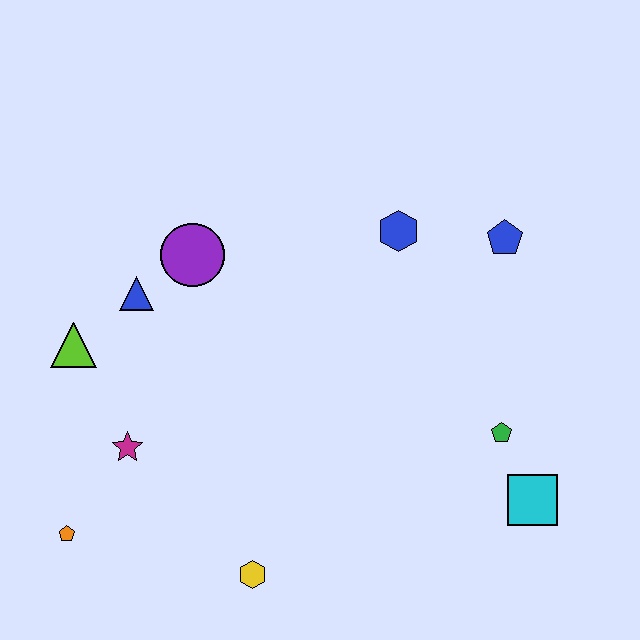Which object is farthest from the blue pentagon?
The orange pentagon is farthest from the blue pentagon.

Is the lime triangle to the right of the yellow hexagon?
No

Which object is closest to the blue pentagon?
The blue hexagon is closest to the blue pentagon.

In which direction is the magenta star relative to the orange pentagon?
The magenta star is above the orange pentagon.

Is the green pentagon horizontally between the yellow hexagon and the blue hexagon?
No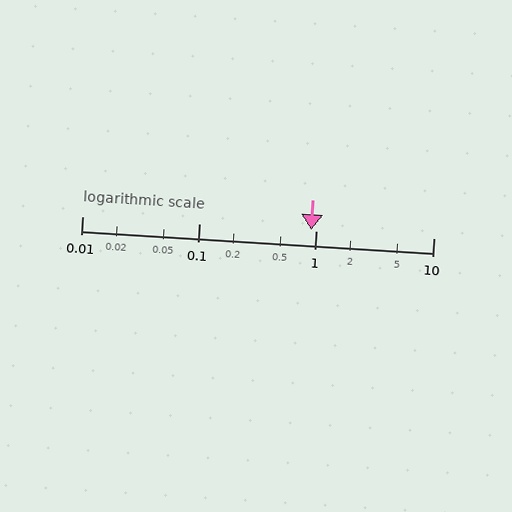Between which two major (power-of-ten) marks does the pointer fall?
The pointer is between 0.1 and 1.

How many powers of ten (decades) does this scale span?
The scale spans 3 decades, from 0.01 to 10.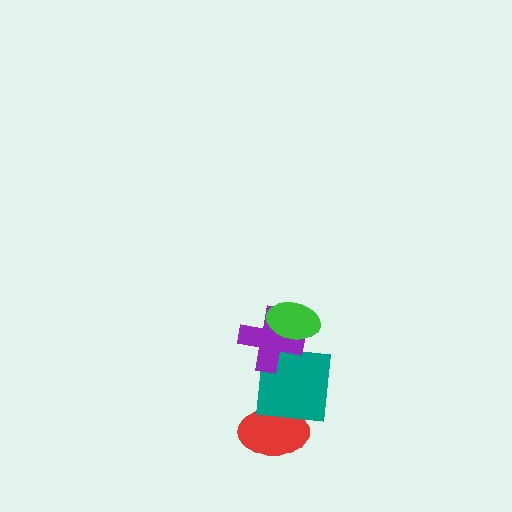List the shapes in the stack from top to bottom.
From top to bottom: the green ellipse, the purple cross, the teal square, the red ellipse.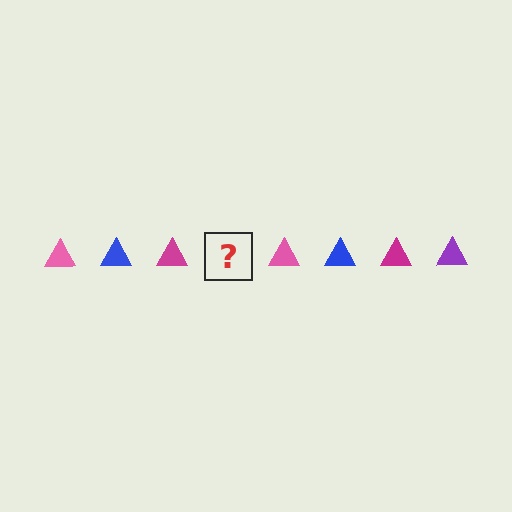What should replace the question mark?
The question mark should be replaced with a purple triangle.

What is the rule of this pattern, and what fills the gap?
The rule is that the pattern cycles through pink, blue, magenta, purple triangles. The gap should be filled with a purple triangle.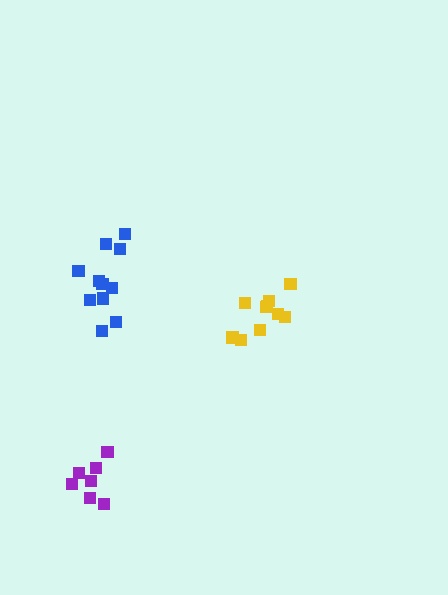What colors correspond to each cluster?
The clusters are colored: blue, yellow, purple.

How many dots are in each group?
Group 1: 11 dots, Group 2: 10 dots, Group 3: 7 dots (28 total).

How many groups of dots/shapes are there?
There are 3 groups.